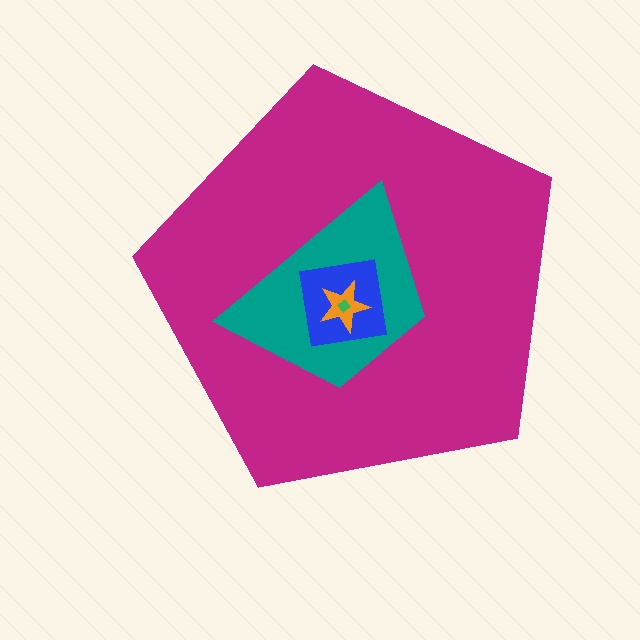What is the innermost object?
The green diamond.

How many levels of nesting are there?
5.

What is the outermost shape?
The magenta pentagon.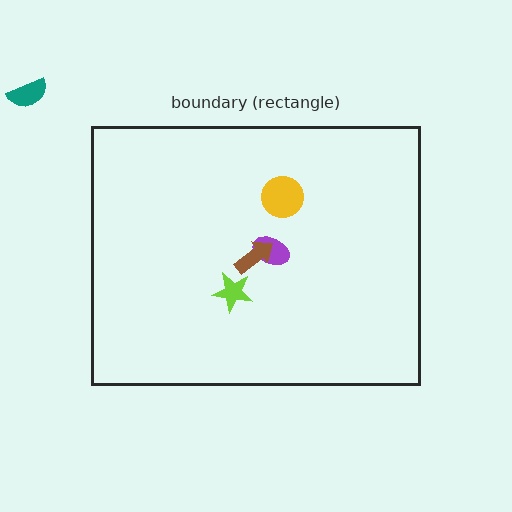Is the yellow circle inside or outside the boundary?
Inside.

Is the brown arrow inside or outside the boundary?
Inside.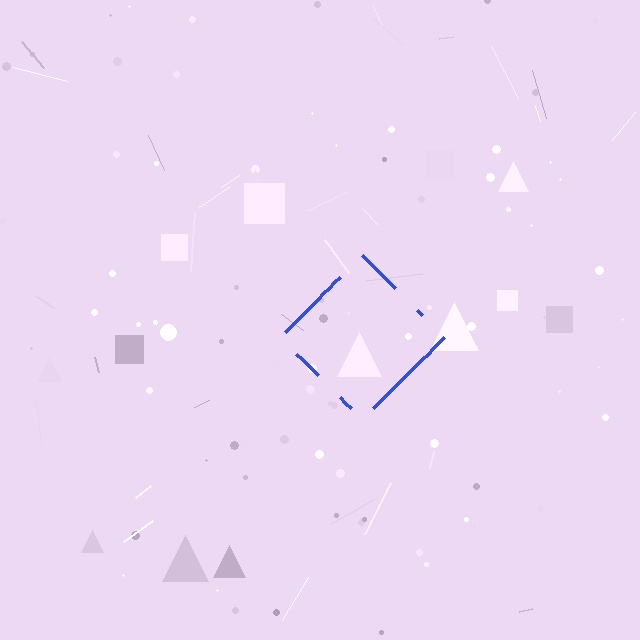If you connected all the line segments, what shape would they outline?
They would outline a diamond.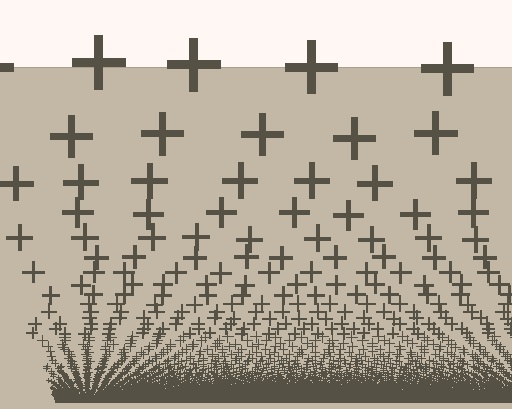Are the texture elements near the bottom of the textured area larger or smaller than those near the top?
Smaller. The gradient is inverted — elements near the bottom are smaller and denser.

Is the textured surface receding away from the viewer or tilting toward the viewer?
The surface appears to tilt toward the viewer. Texture elements get larger and sparser toward the top.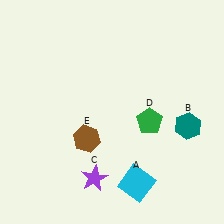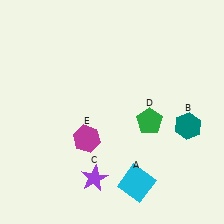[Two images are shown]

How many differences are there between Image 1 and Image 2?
There is 1 difference between the two images.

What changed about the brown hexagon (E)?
In Image 1, E is brown. In Image 2, it changed to magenta.